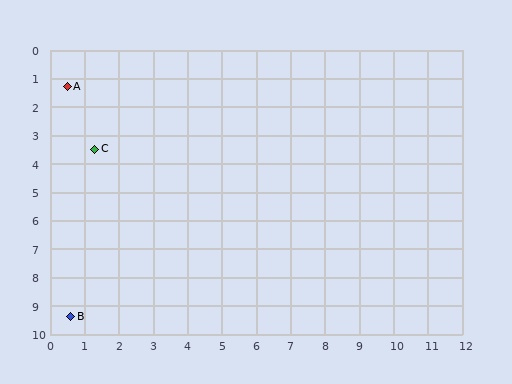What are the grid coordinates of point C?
Point C is at approximately (1.3, 3.5).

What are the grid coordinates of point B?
Point B is at approximately (0.6, 9.4).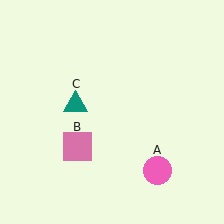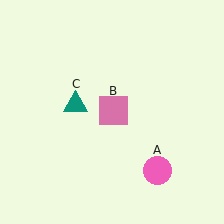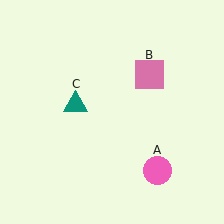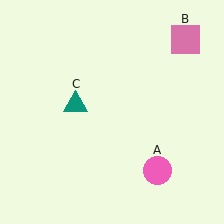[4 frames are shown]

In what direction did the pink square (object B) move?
The pink square (object B) moved up and to the right.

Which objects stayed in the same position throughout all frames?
Pink circle (object A) and teal triangle (object C) remained stationary.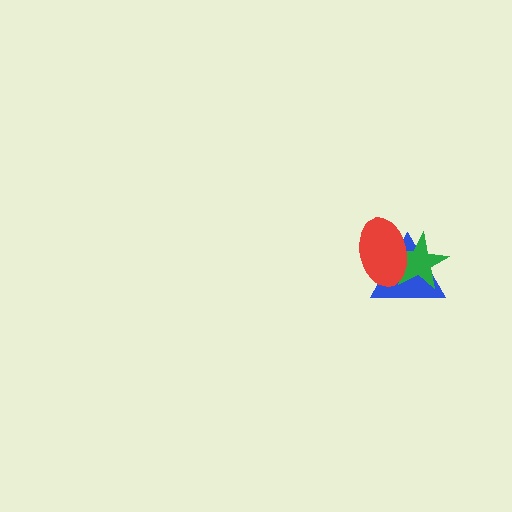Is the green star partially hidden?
Yes, it is partially covered by another shape.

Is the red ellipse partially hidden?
No, no other shape covers it.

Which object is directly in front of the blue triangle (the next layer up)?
The green star is directly in front of the blue triangle.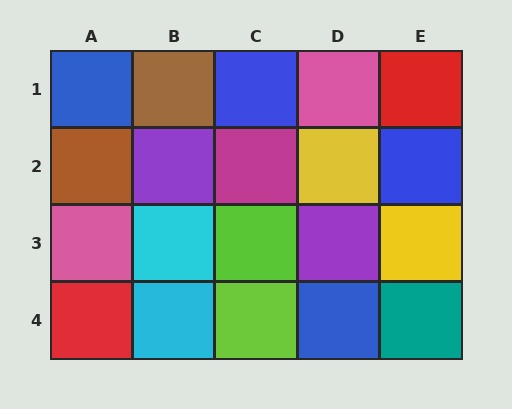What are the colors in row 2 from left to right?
Brown, purple, magenta, yellow, blue.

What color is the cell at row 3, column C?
Lime.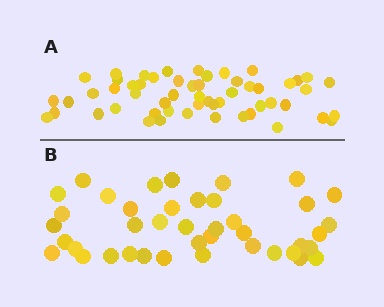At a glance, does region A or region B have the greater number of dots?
Region A (the top region) has more dots.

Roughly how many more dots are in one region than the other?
Region A has approximately 15 more dots than region B.